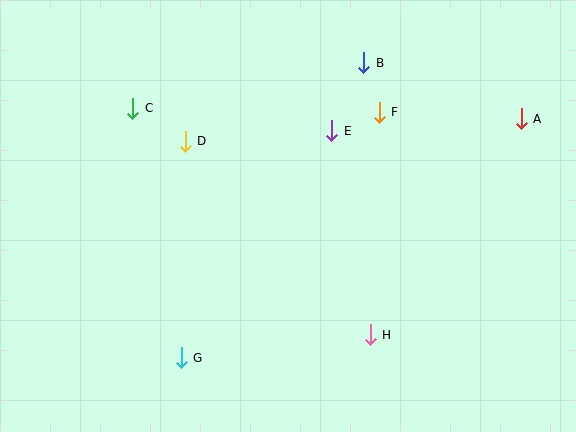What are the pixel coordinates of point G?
Point G is at (181, 358).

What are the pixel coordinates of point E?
Point E is at (332, 131).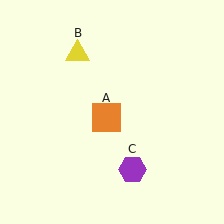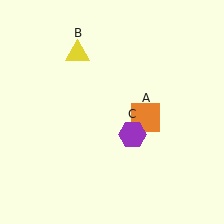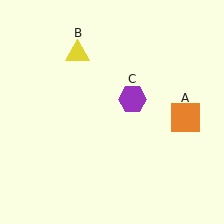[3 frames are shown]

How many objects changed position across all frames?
2 objects changed position: orange square (object A), purple hexagon (object C).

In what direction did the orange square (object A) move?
The orange square (object A) moved right.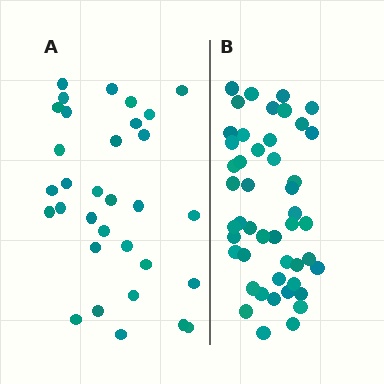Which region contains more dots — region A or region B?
Region B (the right region) has more dots.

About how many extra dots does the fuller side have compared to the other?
Region B has approximately 15 more dots than region A.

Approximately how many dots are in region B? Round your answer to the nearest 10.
About 50 dots. (The exact count is 47, which rounds to 50.)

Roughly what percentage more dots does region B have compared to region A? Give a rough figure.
About 45% more.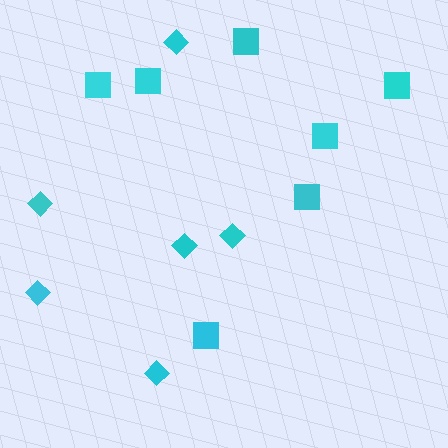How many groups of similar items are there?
There are 2 groups: one group of squares (7) and one group of diamonds (6).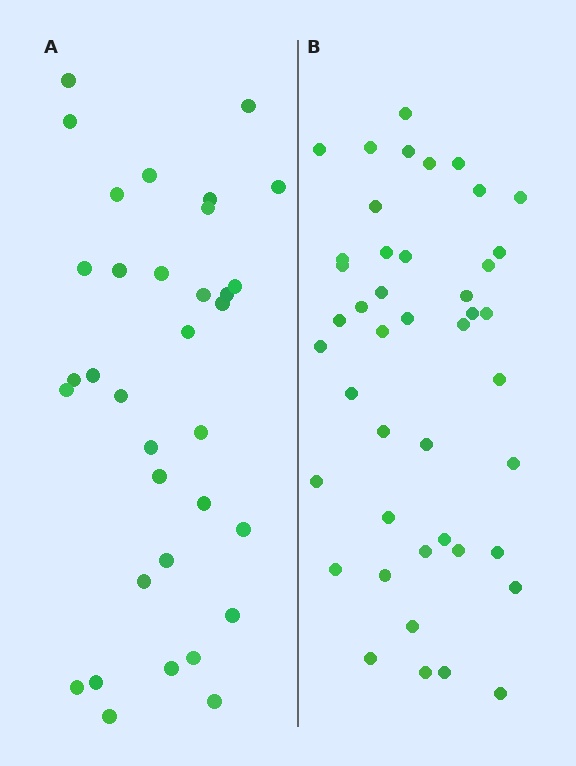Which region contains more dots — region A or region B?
Region B (the right region) has more dots.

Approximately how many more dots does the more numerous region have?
Region B has roughly 10 or so more dots than region A.